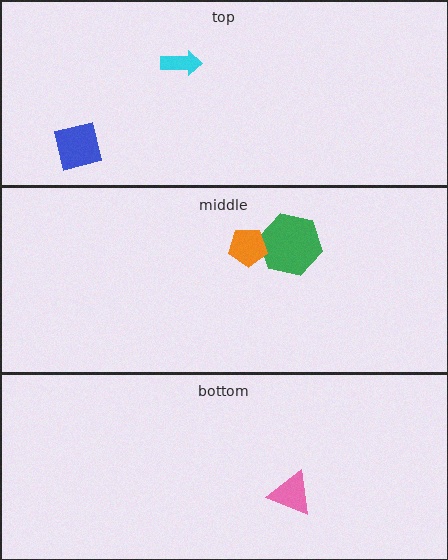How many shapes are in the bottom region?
1.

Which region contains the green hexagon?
The middle region.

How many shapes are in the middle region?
2.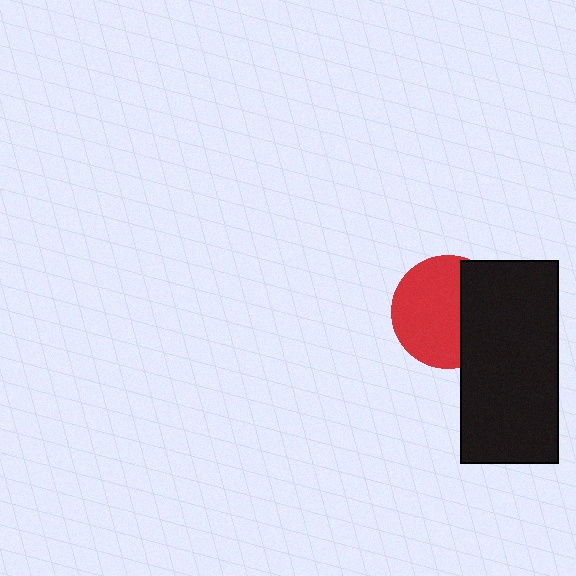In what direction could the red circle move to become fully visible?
The red circle could move left. That would shift it out from behind the black rectangle entirely.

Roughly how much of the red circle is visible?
About half of it is visible (roughly 63%).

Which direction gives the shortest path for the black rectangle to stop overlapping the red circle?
Moving right gives the shortest separation.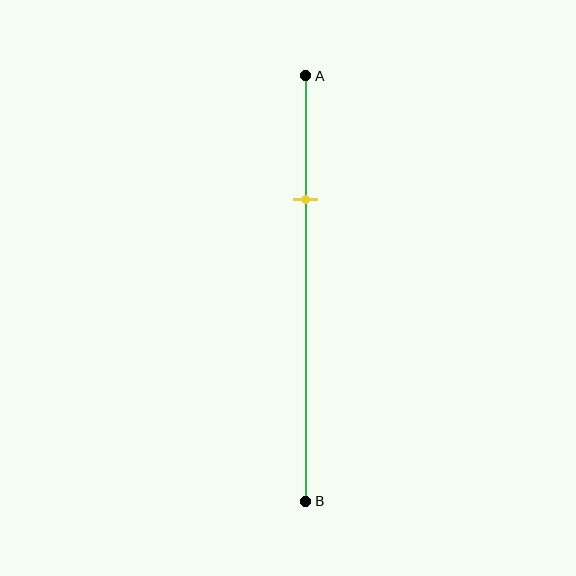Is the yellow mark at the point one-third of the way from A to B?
No, the mark is at about 30% from A, not at the 33% one-third point.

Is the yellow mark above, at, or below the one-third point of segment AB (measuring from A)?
The yellow mark is above the one-third point of segment AB.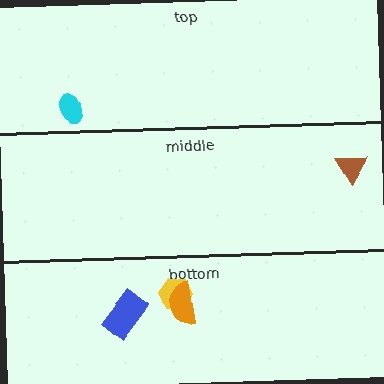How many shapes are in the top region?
1.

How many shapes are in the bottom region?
3.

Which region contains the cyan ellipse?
The top region.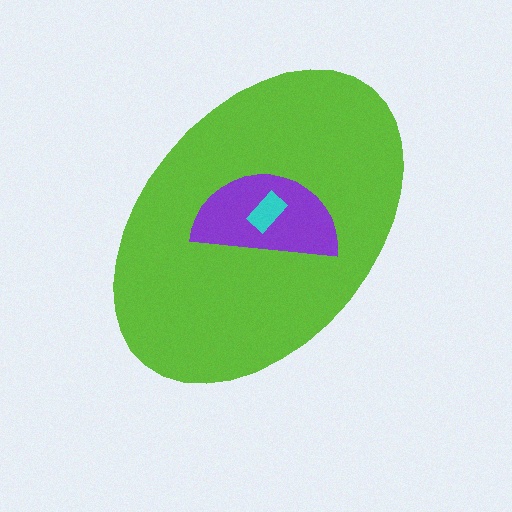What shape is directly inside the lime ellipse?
The purple semicircle.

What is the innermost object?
The cyan rectangle.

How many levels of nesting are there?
3.